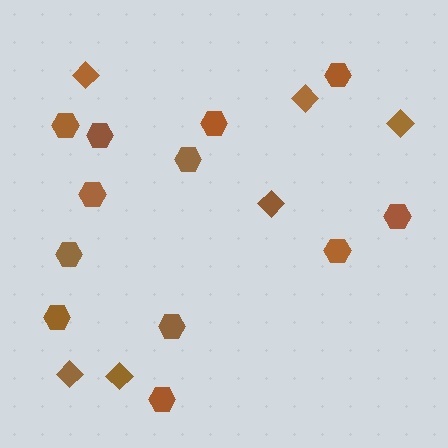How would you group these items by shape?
There are 2 groups: one group of diamonds (6) and one group of hexagons (12).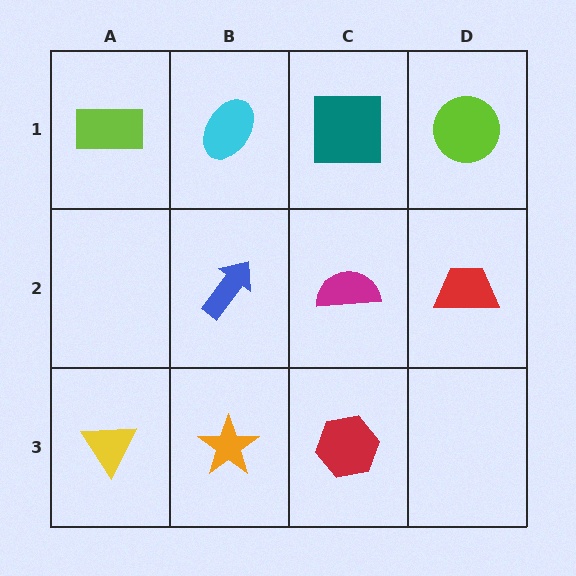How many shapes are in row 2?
3 shapes.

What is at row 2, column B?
A blue arrow.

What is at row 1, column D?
A lime circle.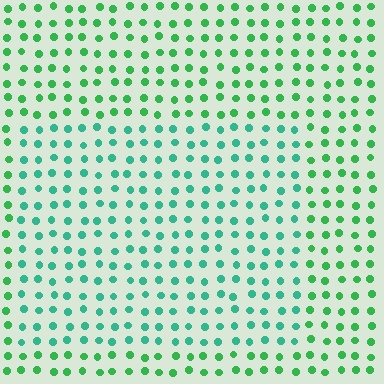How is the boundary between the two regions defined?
The boundary is defined purely by a slight shift in hue (about 30 degrees). Spacing, size, and orientation are identical on both sides.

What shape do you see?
I see a rectangle.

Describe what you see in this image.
The image is filled with small green elements in a uniform arrangement. A rectangle-shaped region is visible where the elements are tinted to a slightly different hue, forming a subtle color boundary.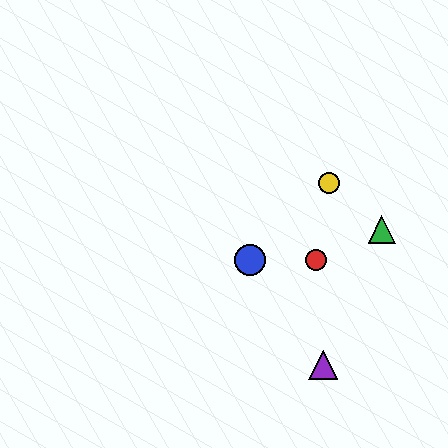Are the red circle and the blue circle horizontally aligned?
Yes, both are at y≈260.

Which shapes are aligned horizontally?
The red circle, the blue circle are aligned horizontally.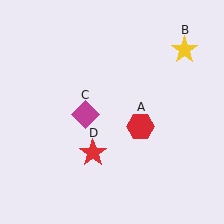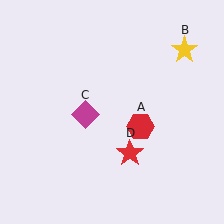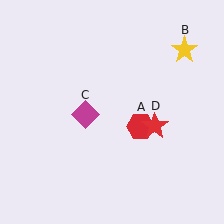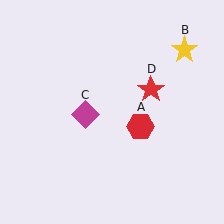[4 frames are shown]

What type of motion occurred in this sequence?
The red star (object D) rotated counterclockwise around the center of the scene.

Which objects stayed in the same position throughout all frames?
Red hexagon (object A) and yellow star (object B) and magenta diamond (object C) remained stationary.